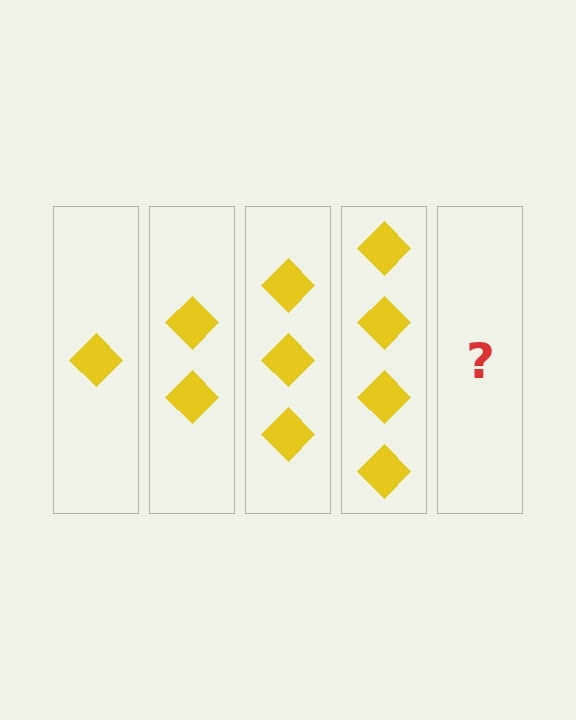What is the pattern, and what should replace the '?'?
The pattern is that each step adds one more diamond. The '?' should be 5 diamonds.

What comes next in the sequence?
The next element should be 5 diamonds.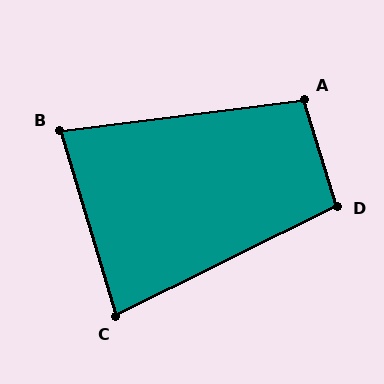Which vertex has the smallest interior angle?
C, at approximately 80 degrees.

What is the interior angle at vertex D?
Approximately 100 degrees (obtuse).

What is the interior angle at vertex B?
Approximately 80 degrees (acute).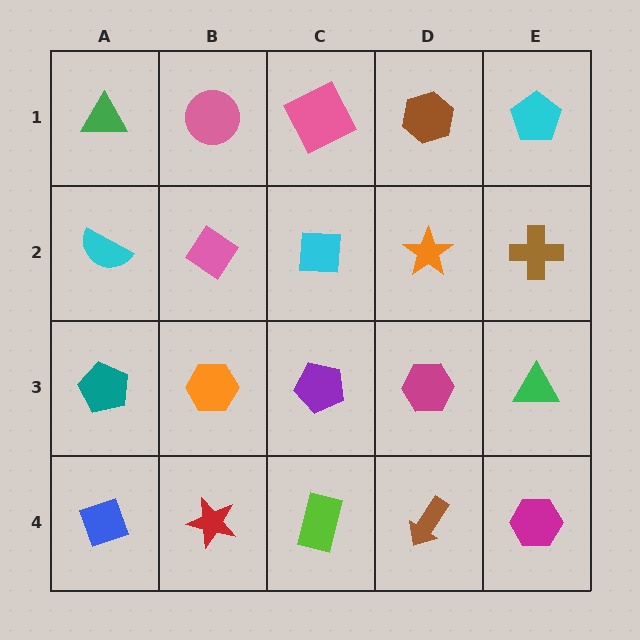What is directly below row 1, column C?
A cyan square.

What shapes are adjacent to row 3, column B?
A pink diamond (row 2, column B), a red star (row 4, column B), a teal pentagon (row 3, column A), a purple pentagon (row 3, column C).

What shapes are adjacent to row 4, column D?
A magenta hexagon (row 3, column D), a lime rectangle (row 4, column C), a magenta hexagon (row 4, column E).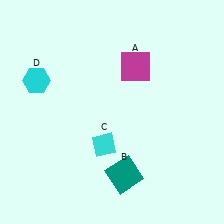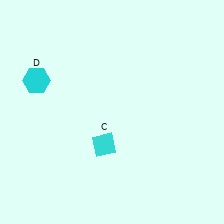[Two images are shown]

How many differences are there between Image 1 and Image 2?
There are 2 differences between the two images.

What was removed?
The magenta square (A), the teal square (B) were removed in Image 2.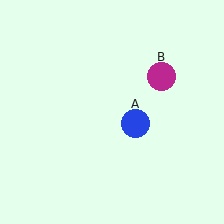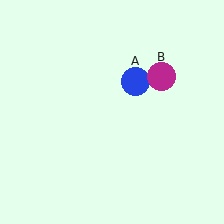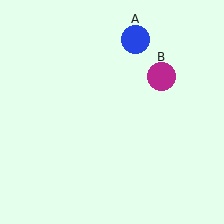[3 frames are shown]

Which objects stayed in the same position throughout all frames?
Magenta circle (object B) remained stationary.